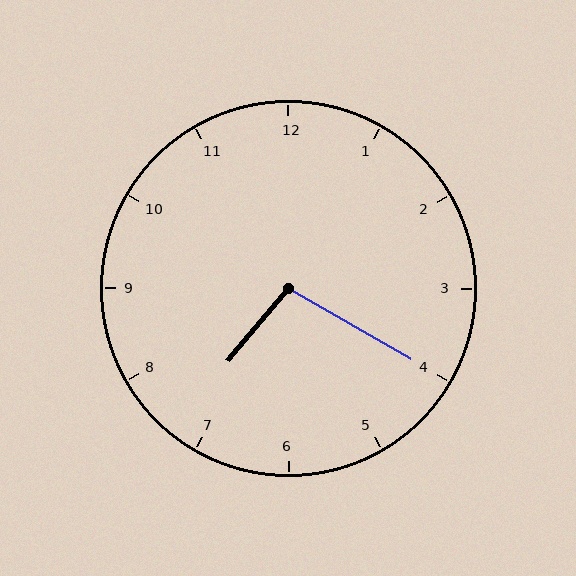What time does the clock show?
7:20.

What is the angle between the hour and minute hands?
Approximately 100 degrees.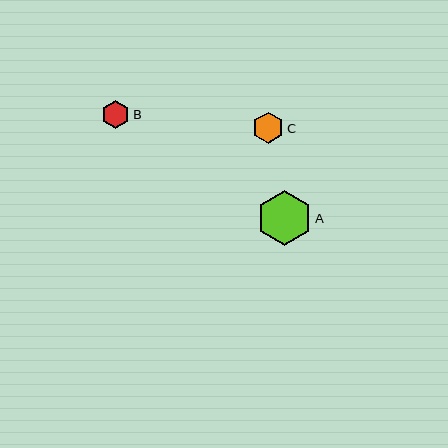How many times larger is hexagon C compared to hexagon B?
Hexagon C is approximately 1.1 times the size of hexagon B.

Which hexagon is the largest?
Hexagon A is the largest with a size of approximately 56 pixels.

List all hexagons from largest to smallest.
From largest to smallest: A, C, B.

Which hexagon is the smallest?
Hexagon B is the smallest with a size of approximately 28 pixels.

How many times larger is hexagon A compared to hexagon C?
Hexagon A is approximately 1.8 times the size of hexagon C.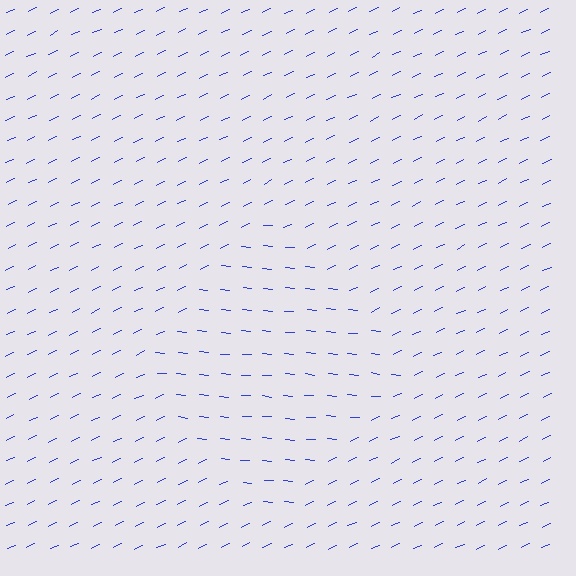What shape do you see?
I see a diamond.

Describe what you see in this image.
The image is filled with small blue line segments. A diamond region in the image has lines oriented differently from the surrounding lines, creating a visible texture boundary.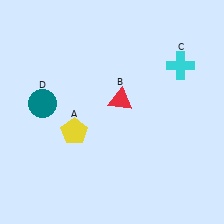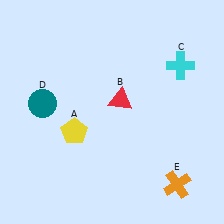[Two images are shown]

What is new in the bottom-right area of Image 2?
An orange cross (E) was added in the bottom-right area of Image 2.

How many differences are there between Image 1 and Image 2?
There is 1 difference between the two images.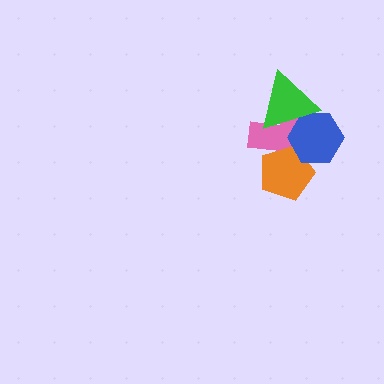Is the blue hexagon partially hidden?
Yes, it is partially covered by another shape.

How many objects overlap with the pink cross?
3 objects overlap with the pink cross.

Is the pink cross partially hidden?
Yes, it is partially covered by another shape.